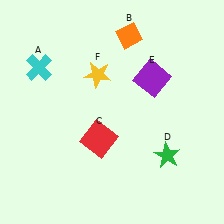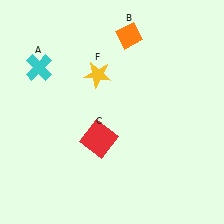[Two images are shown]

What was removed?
The purple square (E), the green star (D) were removed in Image 2.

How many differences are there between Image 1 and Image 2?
There are 2 differences between the two images.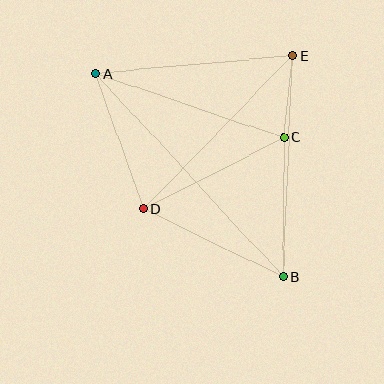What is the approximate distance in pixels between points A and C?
The distance between A and C is approximately 198 pixels.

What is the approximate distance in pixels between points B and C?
The distance between B and C is approximately 140 pixels.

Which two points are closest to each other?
Points C and E are closest to each other.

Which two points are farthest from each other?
Points A and B are farthest from each other.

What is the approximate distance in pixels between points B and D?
The distance between B and D is approximately 155 pixels.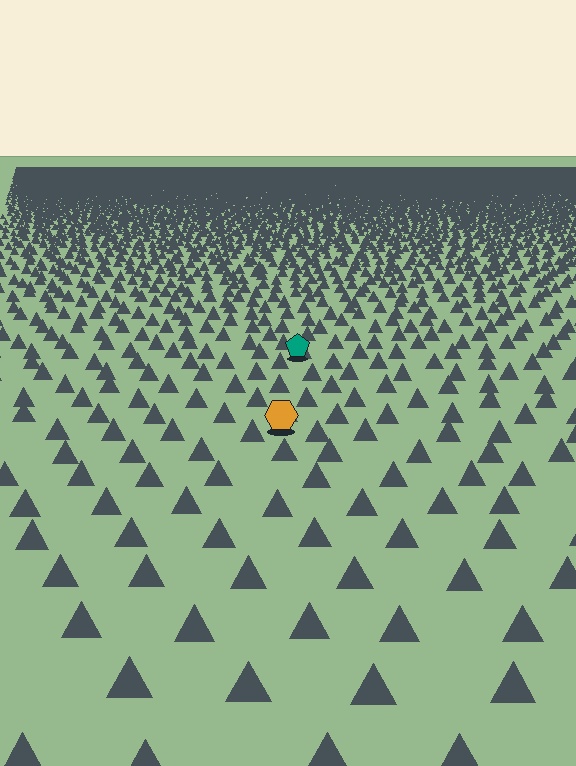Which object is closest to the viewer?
The orange hexagon is closest. The texture marks near it are larger and more spread out.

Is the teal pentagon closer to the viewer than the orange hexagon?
No. The orange hexagon is closer — you can tell from the texture gradient: the ground texture is coarser near it.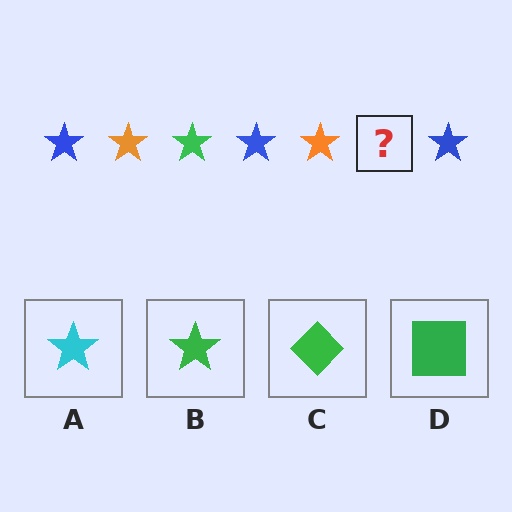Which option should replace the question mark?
Option B.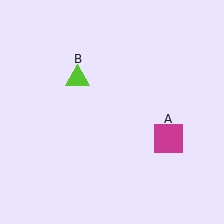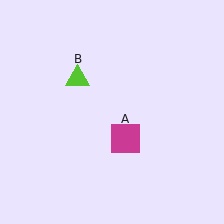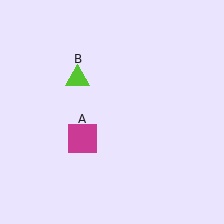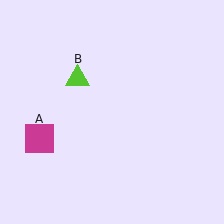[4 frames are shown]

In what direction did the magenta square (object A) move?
The magenta square (object A) moved left.